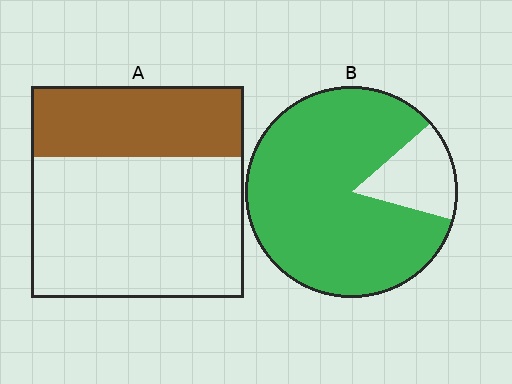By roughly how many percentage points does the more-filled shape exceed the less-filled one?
By roughly 50 percentage points (B over A).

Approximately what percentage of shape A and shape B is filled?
A is approximately 35% and B is approximately 85%.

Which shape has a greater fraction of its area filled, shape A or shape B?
Shape B.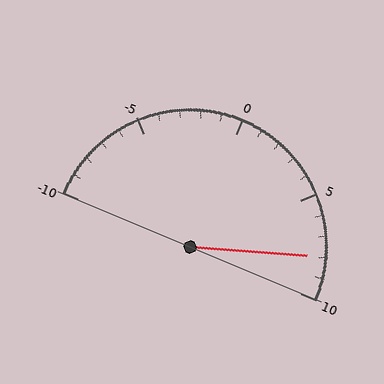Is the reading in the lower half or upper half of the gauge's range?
The reading is in the upper half of the range (-10 to 10).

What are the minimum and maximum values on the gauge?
The gauge ranges from -10 to 10.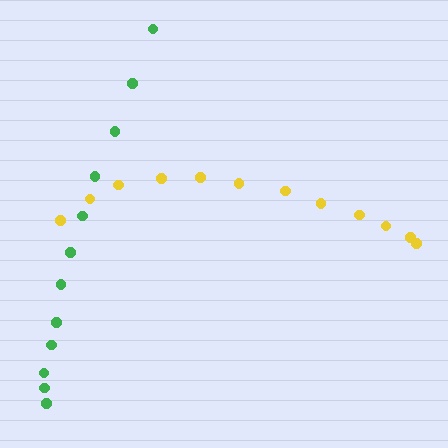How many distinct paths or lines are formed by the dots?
There are 2 distinct paths.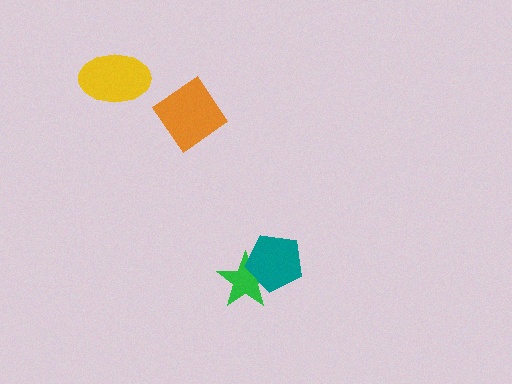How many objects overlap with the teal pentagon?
1 object overlaps with the teal pentagon.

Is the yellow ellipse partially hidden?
No, no other shape covers it.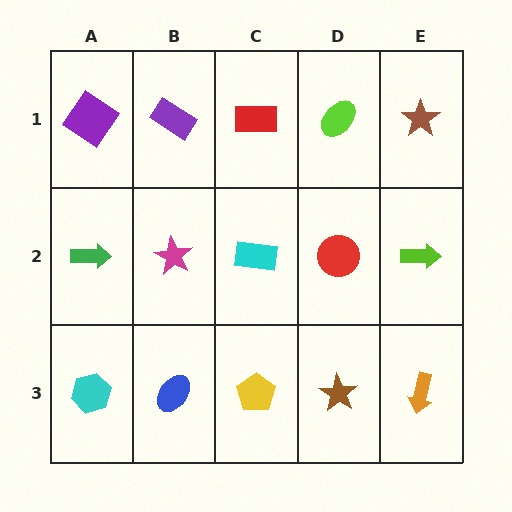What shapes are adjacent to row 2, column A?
A purple diamond (row 1, column A), a cyan hexagon (row 3, column A), a magenta star (row 2, column B).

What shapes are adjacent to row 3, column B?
A magenta star (row 2, column B), a cyan hexagon (row 3, column A), a yellow pentagon (row 3, column C).